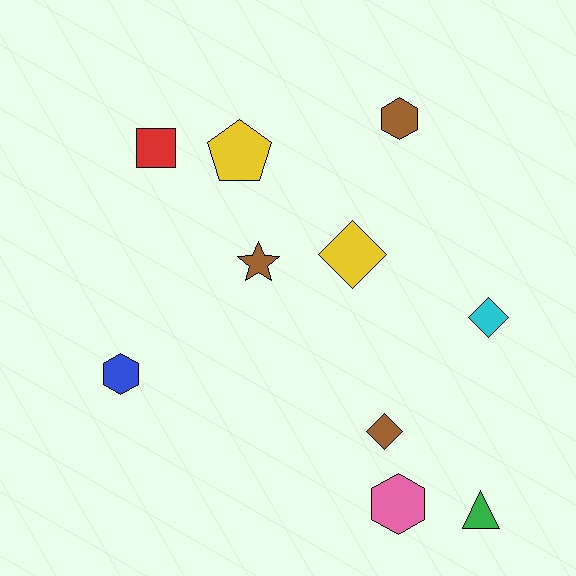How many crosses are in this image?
There are no crosses.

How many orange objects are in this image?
There are no orange objects.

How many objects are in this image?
There are 10 objects.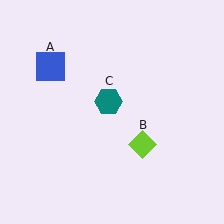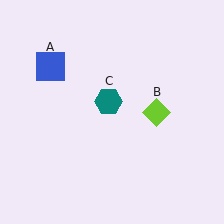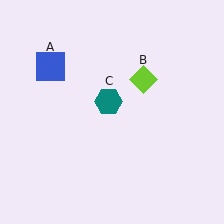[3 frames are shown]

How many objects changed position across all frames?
1 object changed position: lime diamond (object B).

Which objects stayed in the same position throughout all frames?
Blue square (object A) and teal hexagon (object C) remained stationary.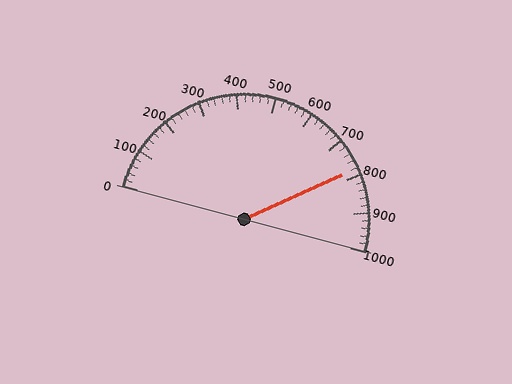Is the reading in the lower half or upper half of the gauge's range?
The reading is in the upper half of the range (0 to 1000).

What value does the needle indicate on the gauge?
The needle indicates approximately 780.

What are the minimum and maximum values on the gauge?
The gauge ranges from 0 to 1000.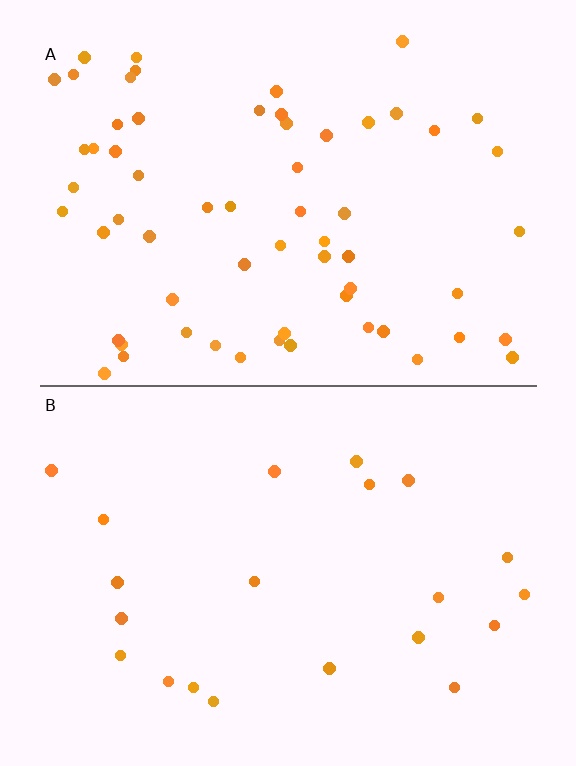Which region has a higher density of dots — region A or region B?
A (the top).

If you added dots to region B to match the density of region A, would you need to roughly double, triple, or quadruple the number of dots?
Approximately triple.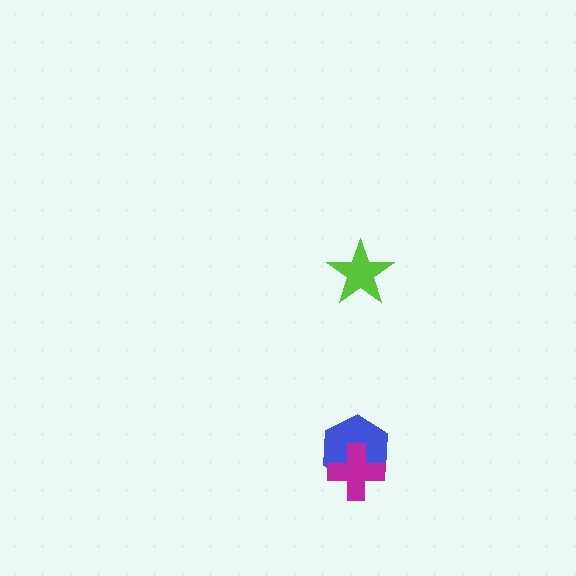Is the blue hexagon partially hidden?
Yes, it is partially covered by another shape.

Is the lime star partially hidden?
No, no other shape covers it.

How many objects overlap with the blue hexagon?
1 object overlaps with the blue hexagon.